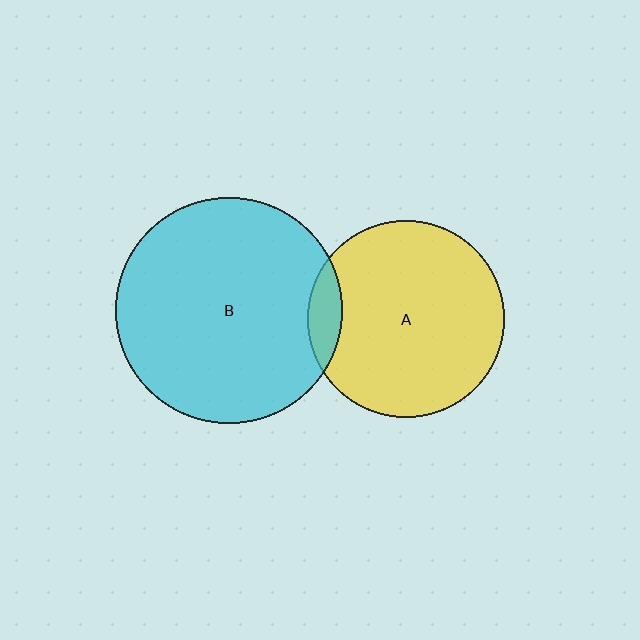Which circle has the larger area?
Circle B (cyan).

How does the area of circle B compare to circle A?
Approximately 1.3 times.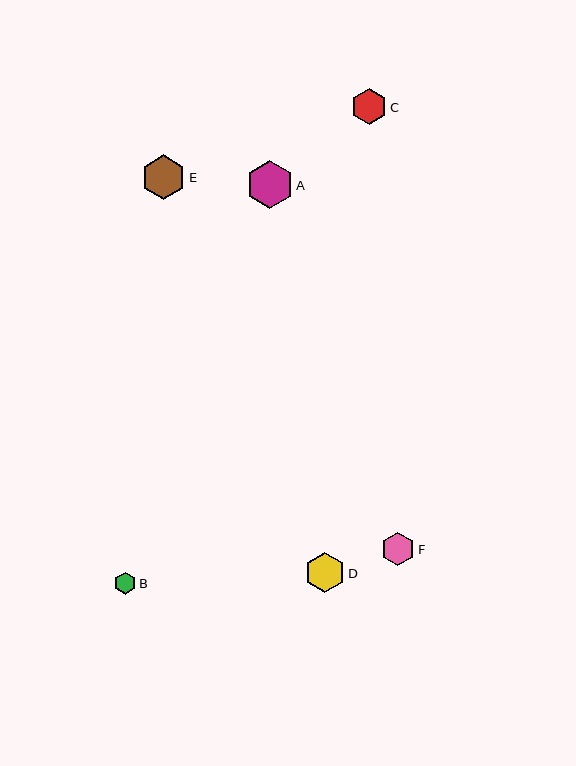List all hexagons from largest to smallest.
From largest to smallest: A, E, D, C, F, B.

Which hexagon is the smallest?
Hexagon B is the smallest with a size of approximately 22 pixels.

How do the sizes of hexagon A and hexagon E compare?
Hexagon A and hexagon E are approximately the same size.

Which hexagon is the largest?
Hexagon A is the largest with a size of approximately 48 pixels.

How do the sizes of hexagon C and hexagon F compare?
Hexagon C and hexagon F are approximately the same size.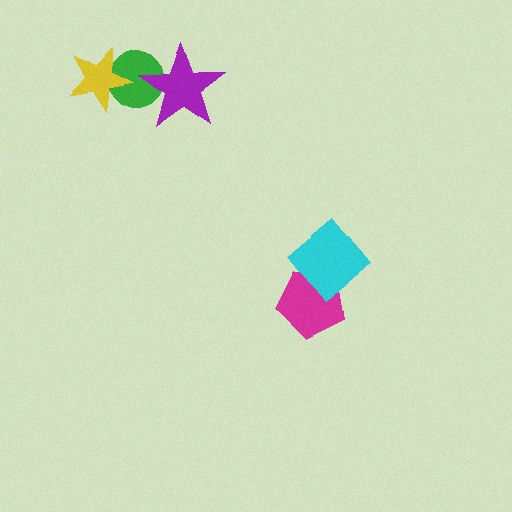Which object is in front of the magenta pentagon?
The cyan diamond is in front of the magenta pentagon.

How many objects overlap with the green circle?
2 objects overlap with the green circle.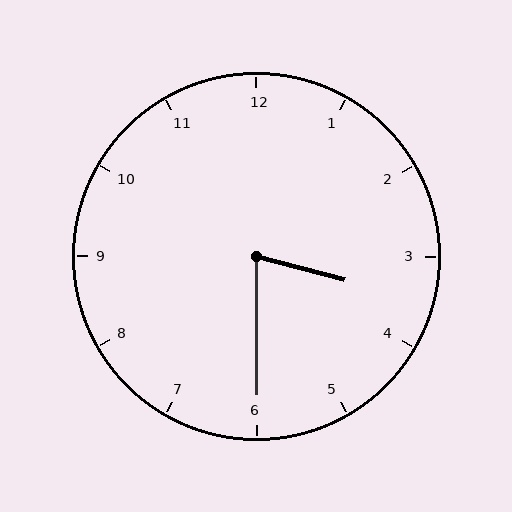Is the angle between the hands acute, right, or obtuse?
It is acute.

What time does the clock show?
3:30.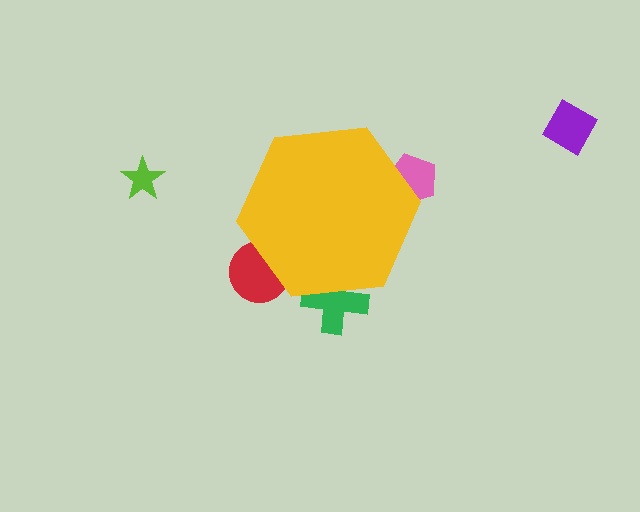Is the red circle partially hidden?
Yes, the red circle is partially hidden behind the yellow hexagon.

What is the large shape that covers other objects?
A yellow hexagon.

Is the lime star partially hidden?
No, the lime star is fully visible.